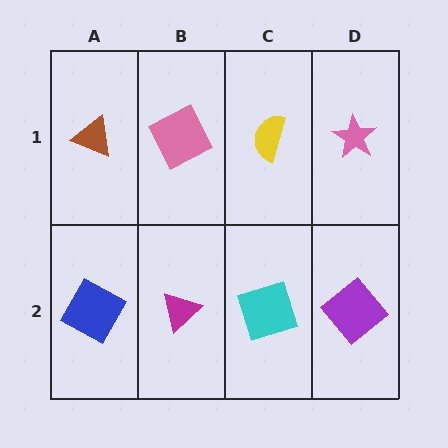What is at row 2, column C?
A cyan square.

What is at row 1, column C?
A yellow semicircle.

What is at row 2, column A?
A blue square.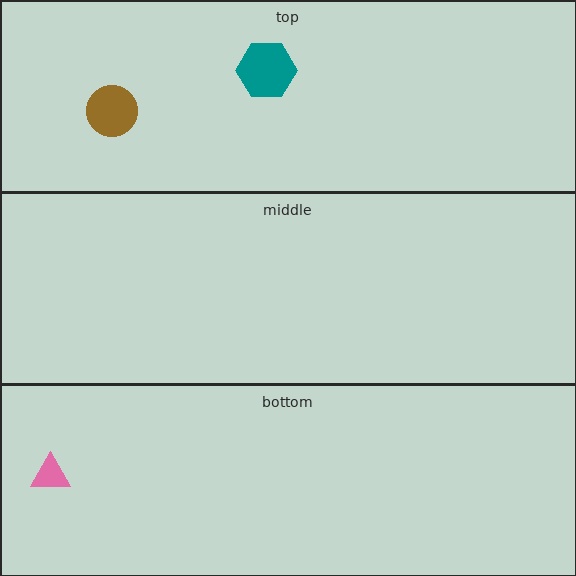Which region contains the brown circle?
The top region.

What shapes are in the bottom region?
The pink triangle.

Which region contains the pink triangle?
The bottom region.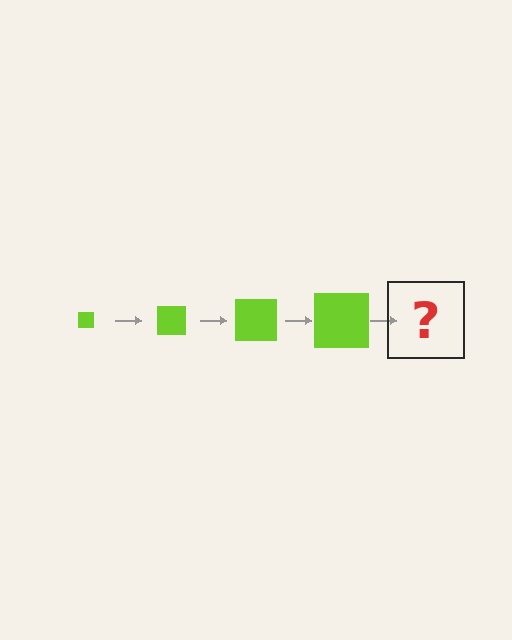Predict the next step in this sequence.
The next step is a lime square, larger than the previous one.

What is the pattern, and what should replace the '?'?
The pattern is that the square gets progressively larger each step. The '?' should be a lime square, larger than the previous one.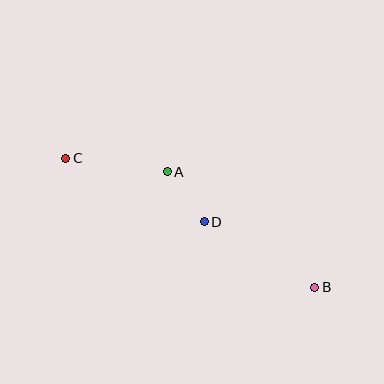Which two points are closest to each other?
Points A and D are closest to each other.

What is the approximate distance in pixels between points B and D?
The distance between B and D is approximately 129 pixels.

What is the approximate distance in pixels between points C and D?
The distance between C and D is approximately 152 pixels.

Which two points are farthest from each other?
Points B and C are farthest from each other.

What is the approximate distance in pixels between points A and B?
The distance between A and B is approximately 187 pixels.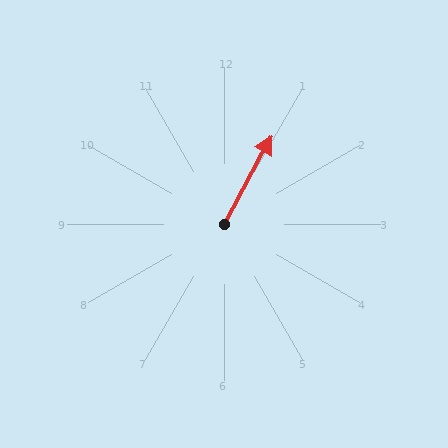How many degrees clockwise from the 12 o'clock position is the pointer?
Approximately 28 degrees.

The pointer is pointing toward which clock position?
Roughly 1 o'clock.